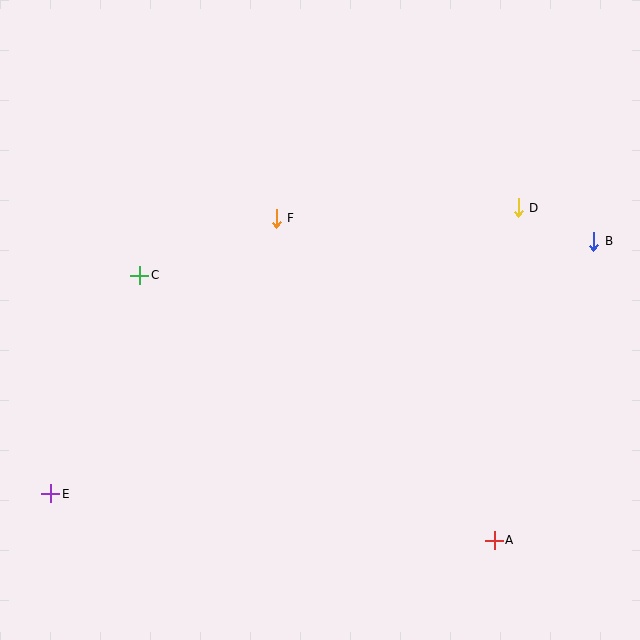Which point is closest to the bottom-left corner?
Point E is closest to the bottom-left corner.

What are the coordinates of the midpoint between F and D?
The midpoint between F and D is at (397, 213).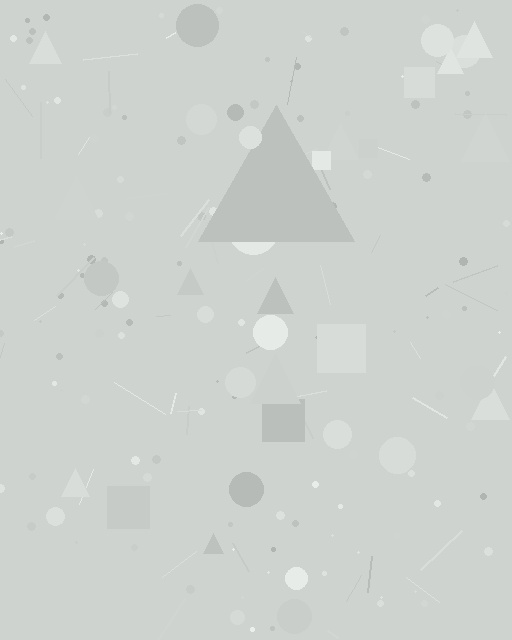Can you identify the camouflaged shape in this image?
The camouflaged shape is a triangle.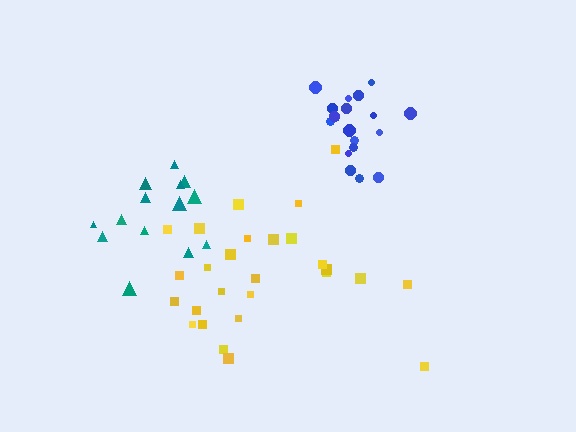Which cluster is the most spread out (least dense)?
Teal.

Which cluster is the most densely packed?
Blue.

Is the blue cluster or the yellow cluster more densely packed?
Blue.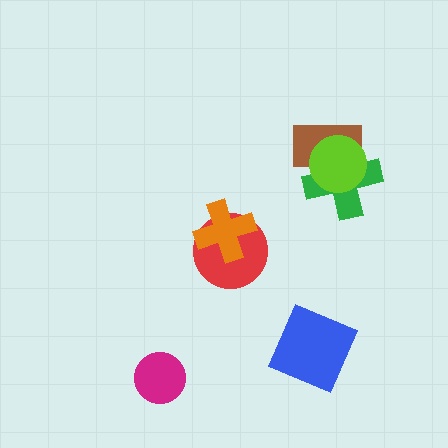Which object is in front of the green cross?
The lime circle is in front of the green cross.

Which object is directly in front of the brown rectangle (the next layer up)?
The green cross is directly in front of the brown rectangle.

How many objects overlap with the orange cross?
1 object overlaps with the orange cross.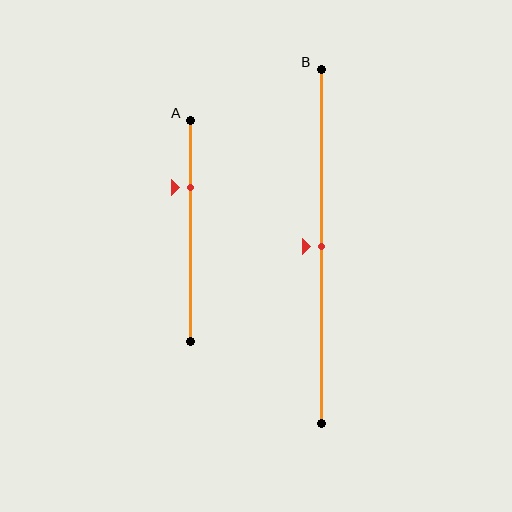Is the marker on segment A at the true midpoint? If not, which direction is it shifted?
No, the marker on segment A is shifted upward by about 20% of the segment length.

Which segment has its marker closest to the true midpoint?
Segment B has its marker closest to the true midpoint.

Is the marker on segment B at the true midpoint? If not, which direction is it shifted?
Yes, the marker on segment B is at the true midpoint.